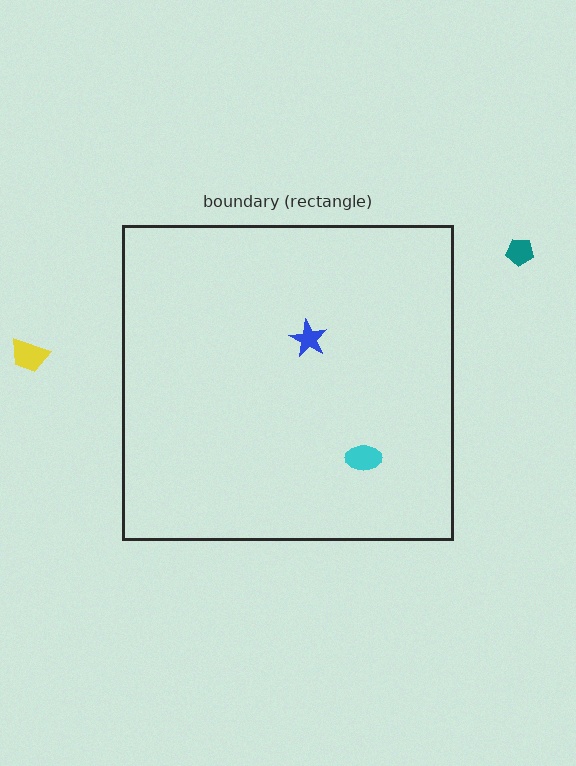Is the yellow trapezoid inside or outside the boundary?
Outside.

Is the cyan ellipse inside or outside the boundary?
Inside.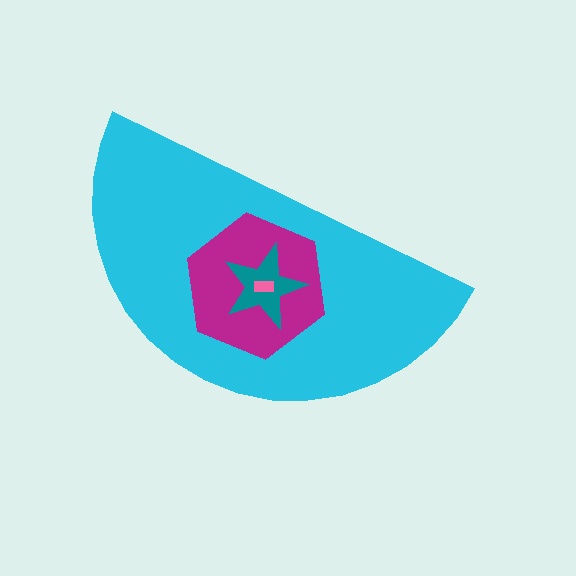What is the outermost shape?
The cyan semicircle.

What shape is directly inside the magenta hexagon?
The teal star.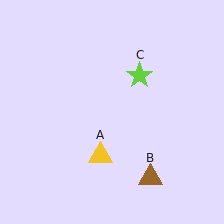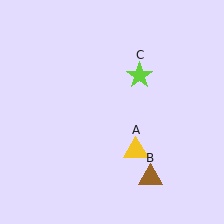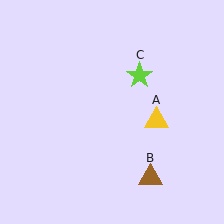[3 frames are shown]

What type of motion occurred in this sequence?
The yellow triangle (object A) rotated counterclockwise around the center of the scene.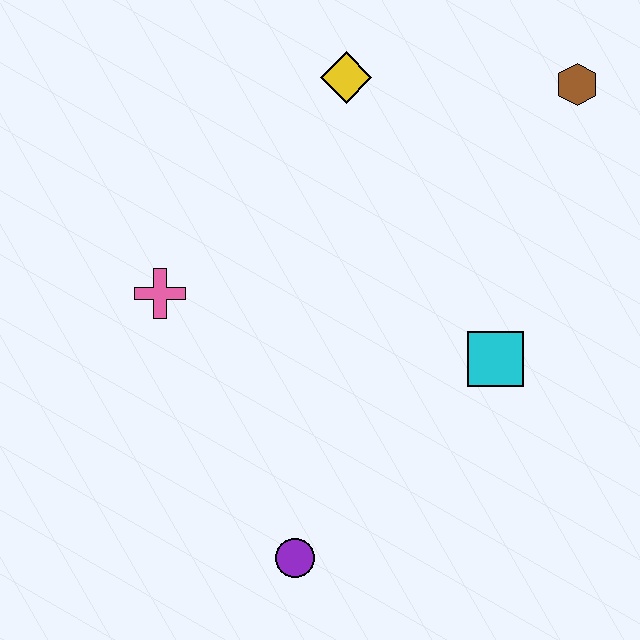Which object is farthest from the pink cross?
The brown hexagon is farthest from the pink cross.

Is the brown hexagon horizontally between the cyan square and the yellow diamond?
No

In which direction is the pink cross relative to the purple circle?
The pink cross is above the purple circle.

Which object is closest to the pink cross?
The yellow diamond is closest to the pink cross.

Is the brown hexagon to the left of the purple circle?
No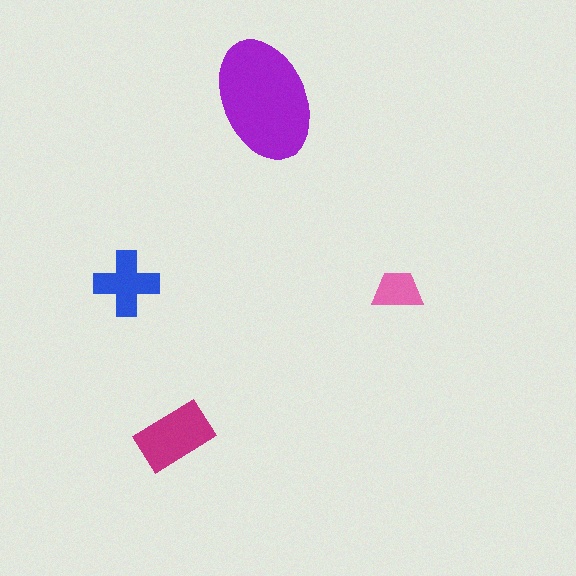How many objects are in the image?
There are 4 objects in the image.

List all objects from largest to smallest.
The purple ellipse, the magenta rectangle, the blue cross, the pink trapezoid.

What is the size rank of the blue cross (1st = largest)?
3rd.